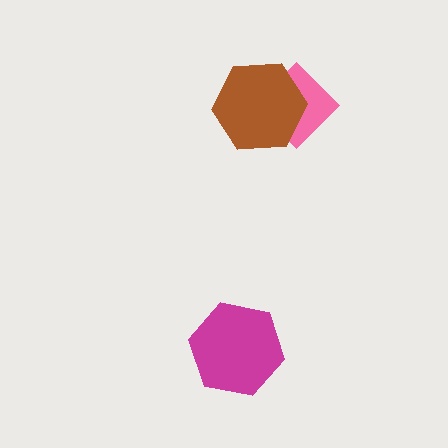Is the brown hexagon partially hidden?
No, no other shape covers it.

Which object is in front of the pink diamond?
The brown hexagon is in front of the pink diamond.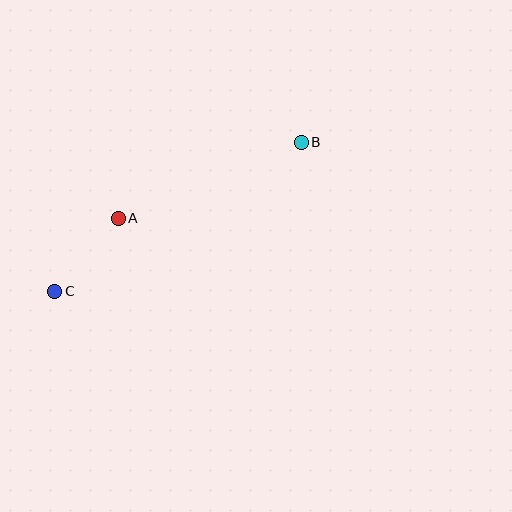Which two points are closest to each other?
Points A and C are closest to each other.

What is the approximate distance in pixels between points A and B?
The distance between A and B is approximately 198 pixels.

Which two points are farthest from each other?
Points B and C are farthest from each other.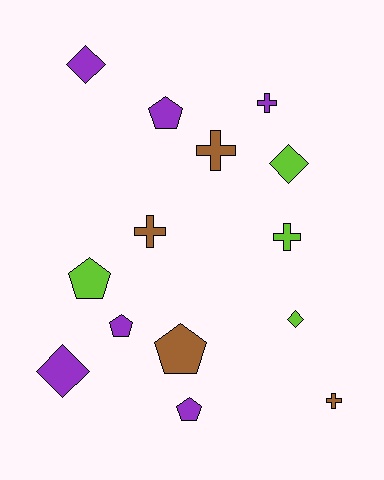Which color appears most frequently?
Purple, with 6 objects.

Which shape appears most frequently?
Pentagon, with 5 objects.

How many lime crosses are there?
There is 1 lime cross.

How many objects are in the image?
There are 14 objects.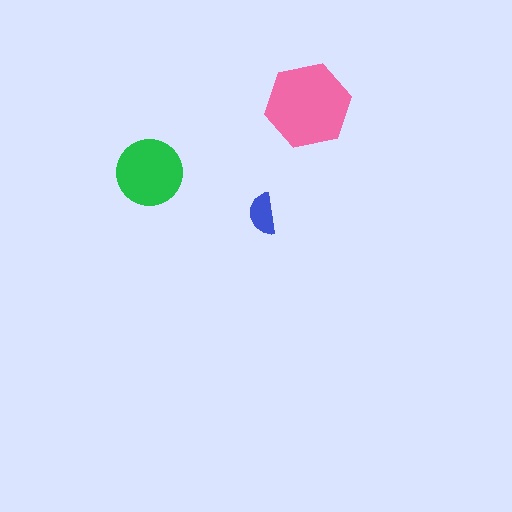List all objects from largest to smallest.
The pink hexagon, the green circle, the blue semicircle.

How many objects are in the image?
There are 3 objects in the image.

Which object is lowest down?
The blue semicircle is bottommost.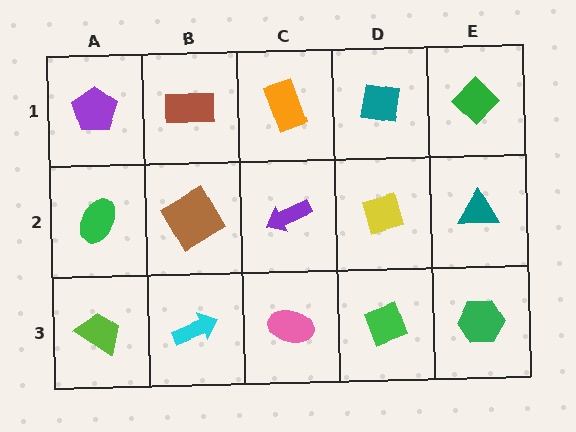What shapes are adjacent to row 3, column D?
A yellow diamond (row 2, column D), a pink ellipse (row 3, column C), a green hexagon (row 3, column E).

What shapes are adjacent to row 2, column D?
A teal square (row 1, column D), a green diamond (row 3, column D), a purple arrow (row 2, column C), a teal triangle (row 2, column E).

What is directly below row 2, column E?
A green hexagon.